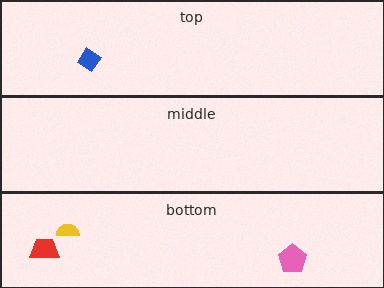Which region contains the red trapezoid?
The bottom region.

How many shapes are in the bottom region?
3.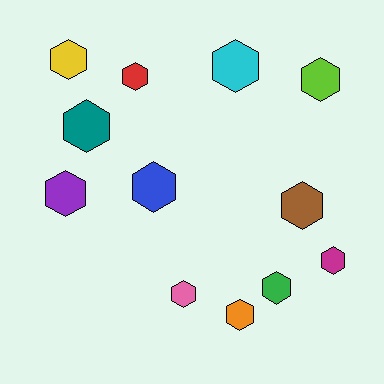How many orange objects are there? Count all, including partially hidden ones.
There is 1 orange object.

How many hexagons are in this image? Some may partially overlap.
There are 12 hexagons.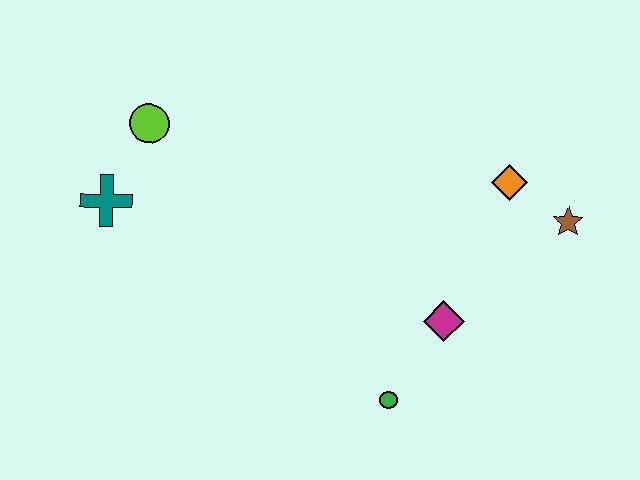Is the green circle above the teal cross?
No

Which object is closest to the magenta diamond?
The green circle is closest to the magenta diamond.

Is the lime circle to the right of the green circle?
No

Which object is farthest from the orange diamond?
The teal cross is farthest from the orange diamond.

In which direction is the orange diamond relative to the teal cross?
The orange diamond is to the right of the teal cross.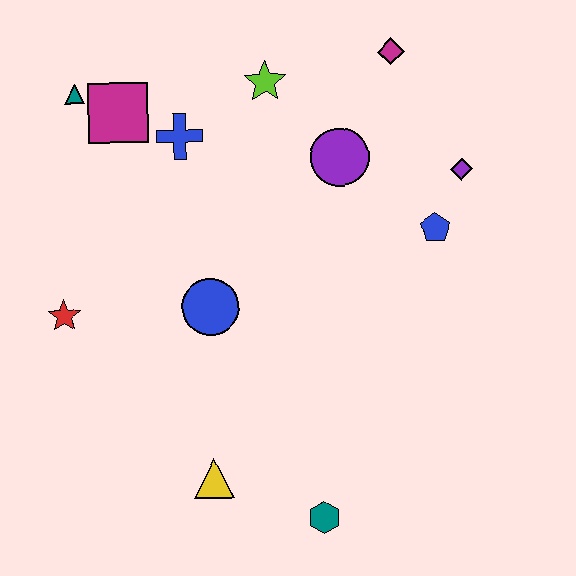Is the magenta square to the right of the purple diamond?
No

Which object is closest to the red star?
The blue circle is closest to the red star.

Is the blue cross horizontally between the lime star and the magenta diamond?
No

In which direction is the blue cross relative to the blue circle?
The blue cross is above the blue circle.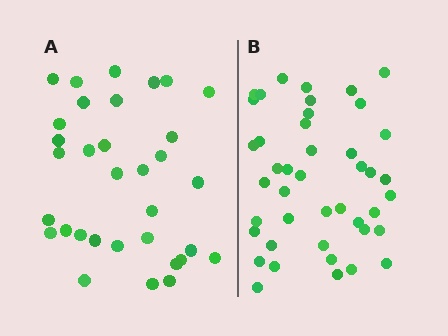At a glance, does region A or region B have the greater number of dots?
Region B (the right region) has more dots.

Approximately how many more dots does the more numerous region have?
Region B has roughly 10 or so more dots than region A.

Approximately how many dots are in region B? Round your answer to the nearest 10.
About 40 dots. (The exact count is 43, which rounds to 40.)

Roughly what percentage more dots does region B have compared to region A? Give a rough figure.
About 30% more.